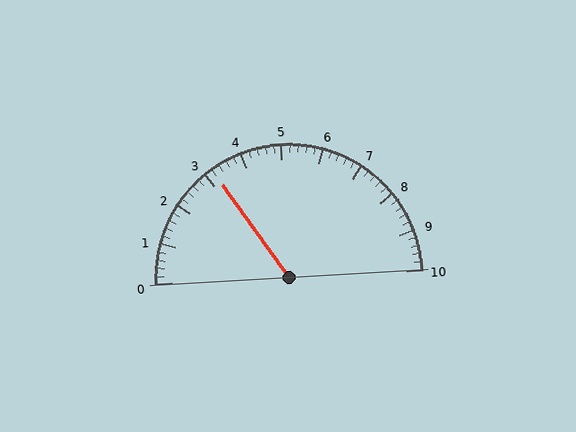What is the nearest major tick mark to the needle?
The nearest major tick mark is 3.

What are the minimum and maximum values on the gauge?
The gauge ranges from 0 to 10.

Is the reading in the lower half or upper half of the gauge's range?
The reading is in the lower half of the range (0 to 10).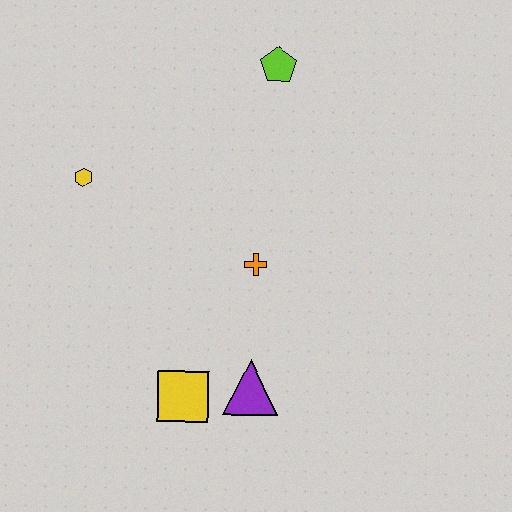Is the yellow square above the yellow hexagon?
No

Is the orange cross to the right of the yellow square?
Yes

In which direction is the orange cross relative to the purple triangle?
The orange cross is above the purple triangle.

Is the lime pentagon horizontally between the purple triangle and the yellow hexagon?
No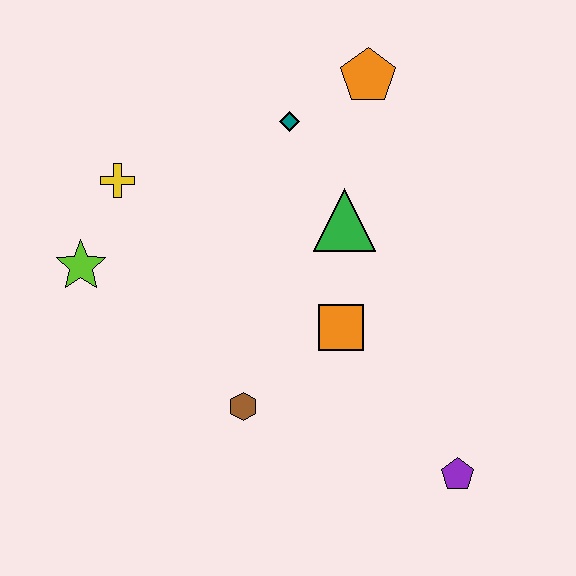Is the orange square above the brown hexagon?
Yes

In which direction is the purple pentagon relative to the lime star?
The purple pentagon is to the right of the lime star.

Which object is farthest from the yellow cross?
The purple pentagon is farthest from the yellow cross.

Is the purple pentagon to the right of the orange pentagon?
Yes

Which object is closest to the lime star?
The yellow cross is closest to the lime star.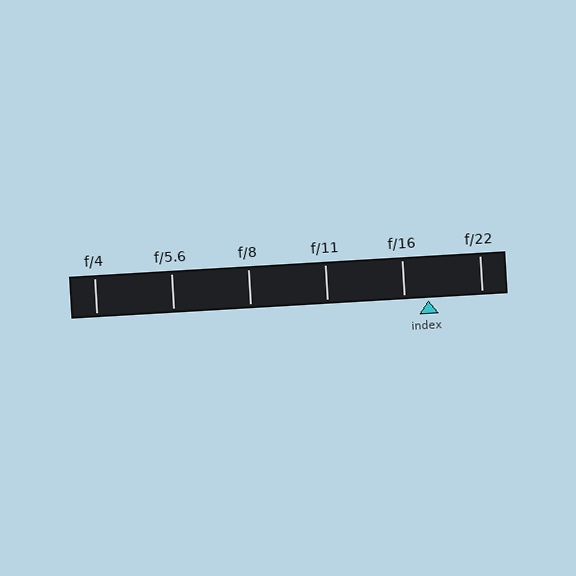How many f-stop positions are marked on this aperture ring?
There are 6 f-stop positions marked.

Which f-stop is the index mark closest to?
The index mark is closest to f/16.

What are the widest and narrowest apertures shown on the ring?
The widest aperture shown is f/4 and the narrowest is f/22.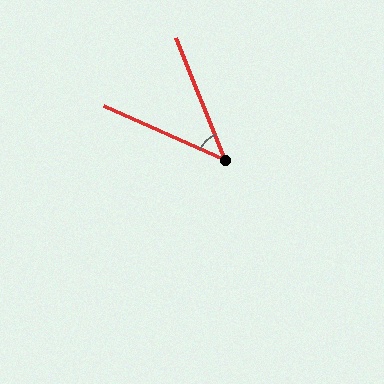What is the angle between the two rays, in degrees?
Approximately 44 degrees.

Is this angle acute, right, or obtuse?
It is acute.